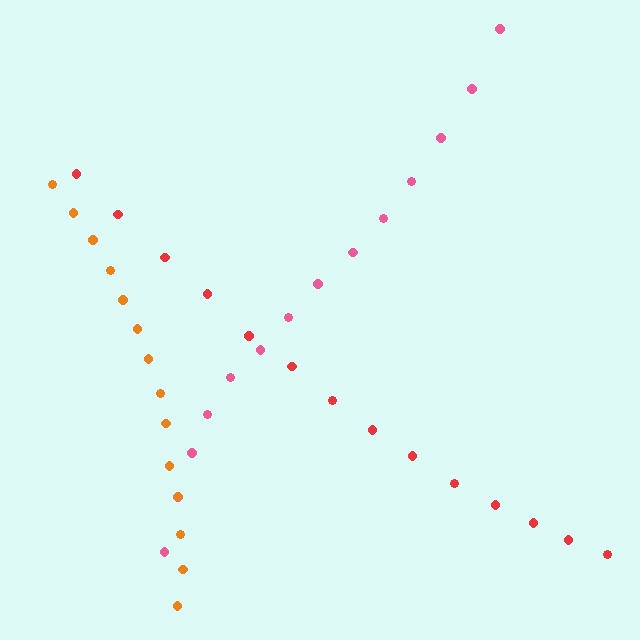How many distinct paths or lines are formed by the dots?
There are 3 distinct paths.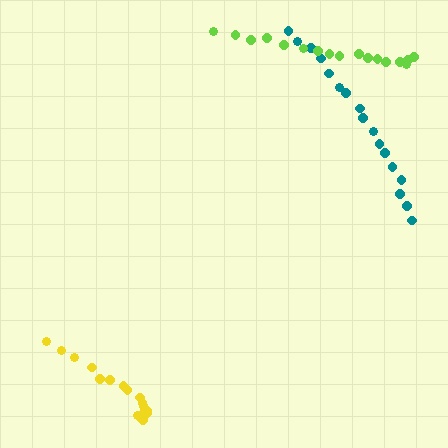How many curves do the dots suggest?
There are 3 distinct paths.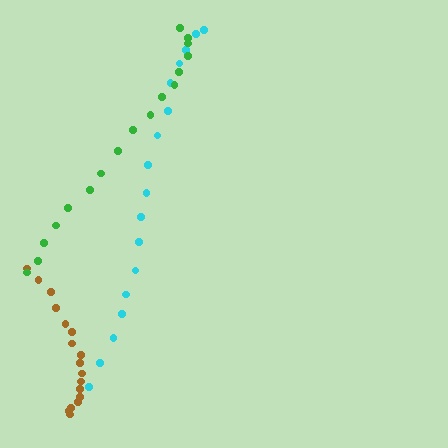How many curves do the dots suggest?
There are 3 distinct paths.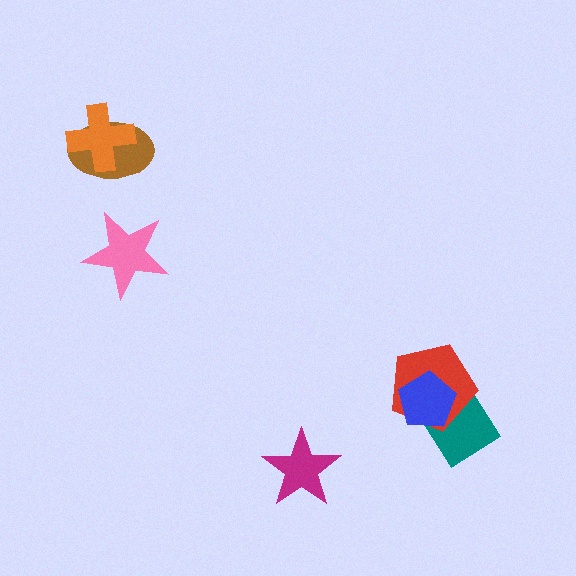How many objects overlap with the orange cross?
1 object overlaps with the orange cross.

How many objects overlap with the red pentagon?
2 objects overlap with the red pentagon.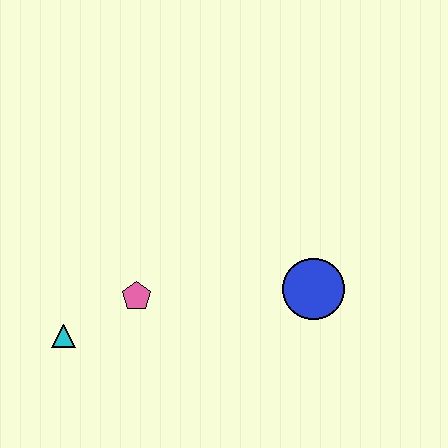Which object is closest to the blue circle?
The pink pentagon is closest to the blue circle.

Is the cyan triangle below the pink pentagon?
Yes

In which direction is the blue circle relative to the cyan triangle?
The blue circle is to the right of the cyan triangle.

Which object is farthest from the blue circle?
The cyan triangle is farthest from the blue circle.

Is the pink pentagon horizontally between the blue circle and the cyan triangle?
Yes